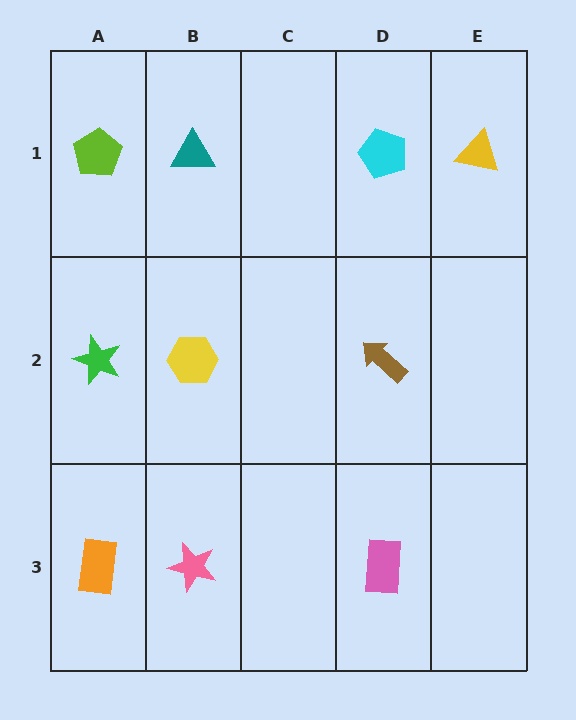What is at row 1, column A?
A lime pentagon.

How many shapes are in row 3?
3 shapes.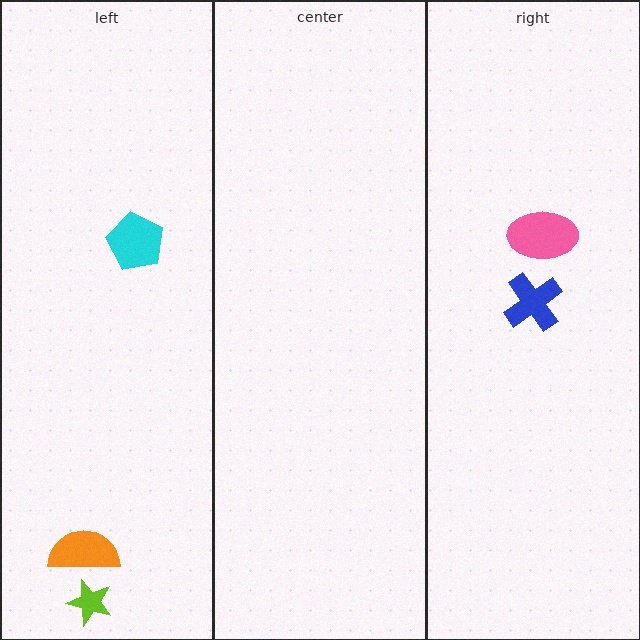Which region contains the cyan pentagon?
The left region.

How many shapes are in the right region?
2.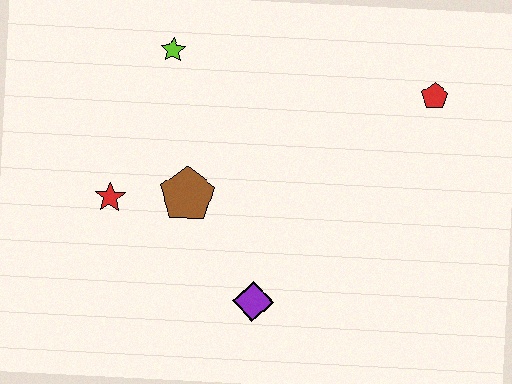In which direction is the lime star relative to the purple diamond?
The lime star is above the purple diamond.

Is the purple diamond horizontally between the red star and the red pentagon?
Yes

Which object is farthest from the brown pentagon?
The red pentagon is farthest from the brown pentagon.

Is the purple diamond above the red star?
No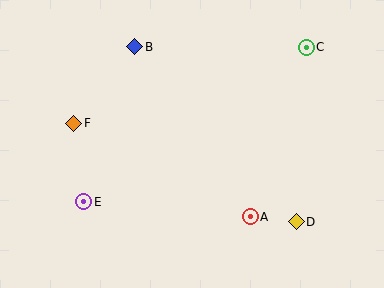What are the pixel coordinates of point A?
Point A is at (250, 217).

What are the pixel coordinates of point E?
Point E is at (84, 202).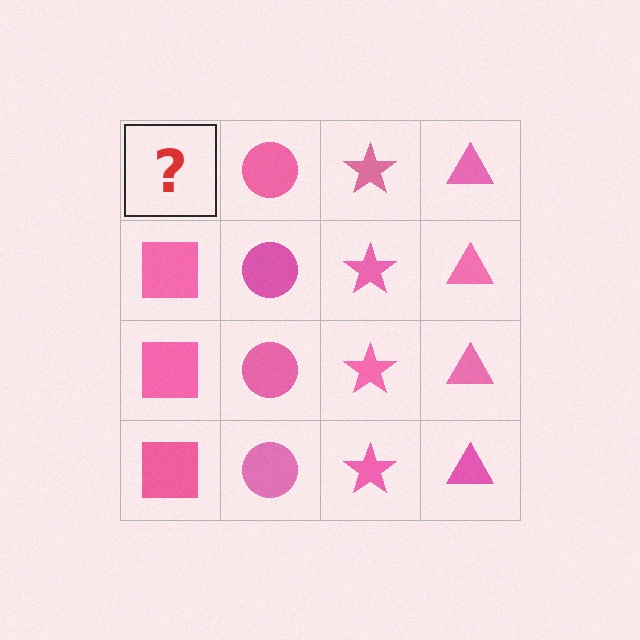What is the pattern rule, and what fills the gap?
The rule is that each column has a consistent shape. The gap should be filled with a pink square.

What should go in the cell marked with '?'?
The missing cell should contain a pink square.